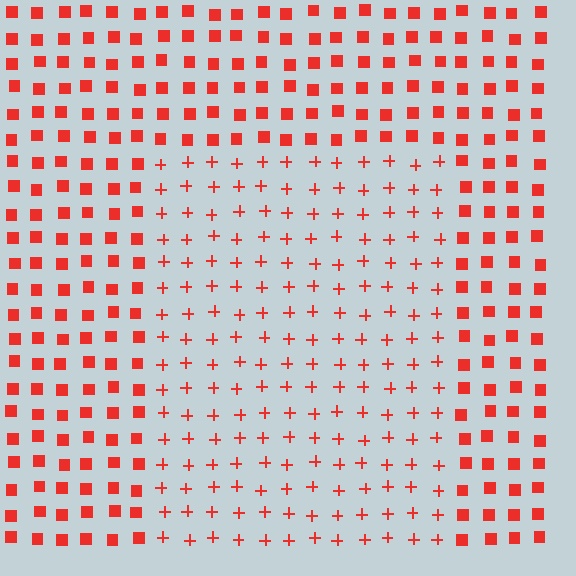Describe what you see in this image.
The image is filled with small red elements arranged in a uniform grid. A rectangle-shaped region contains plus signs, while the surrounding area contains squares. The boundary is defined purely by the change in element shape.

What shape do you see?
I see a rectangle.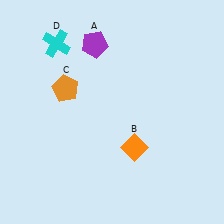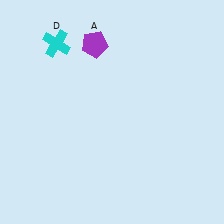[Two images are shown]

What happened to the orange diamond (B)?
The orange diamond (B) was removed in Image 2. It was in the bottom-right area of Image 1.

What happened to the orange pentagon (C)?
The orange pentagon (C) was removed in Image 2. It was in the top-left area of Image 1.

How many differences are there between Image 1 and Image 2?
There are 2 differences between the two images.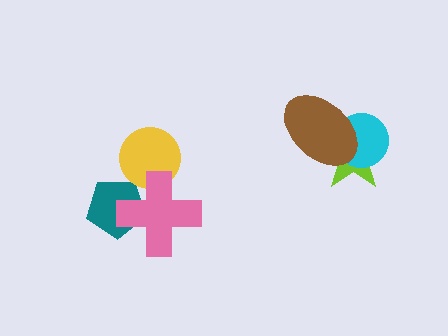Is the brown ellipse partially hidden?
No, no other shape covers it.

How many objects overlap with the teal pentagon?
1 object overlaps with the teal pentagon.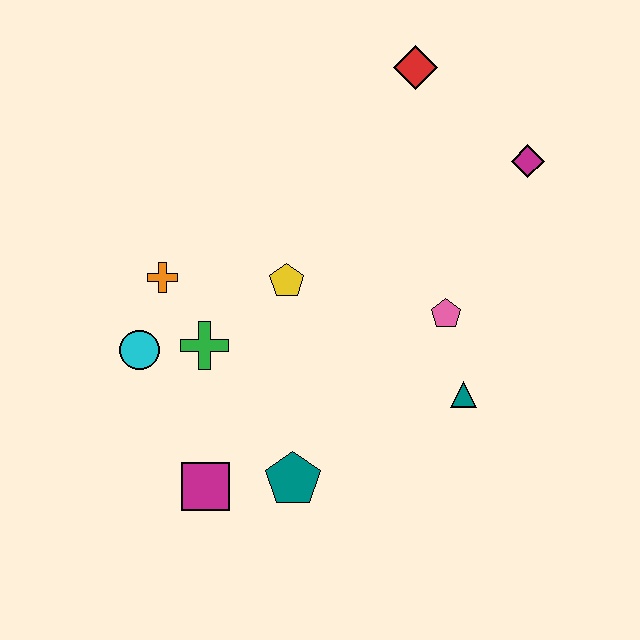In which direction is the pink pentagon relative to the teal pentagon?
The pink pentagon is above the teal pentagon.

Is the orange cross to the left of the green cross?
Yes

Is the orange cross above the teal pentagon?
Yes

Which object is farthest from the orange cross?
The magenta diamond is farthest from the orange cross.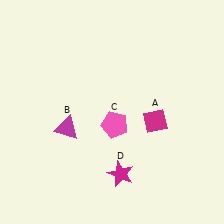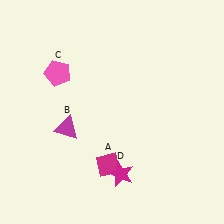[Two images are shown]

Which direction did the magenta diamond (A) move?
The magenta diamond (A) moved left.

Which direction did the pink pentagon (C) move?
The pink pentagon (C) moved left.